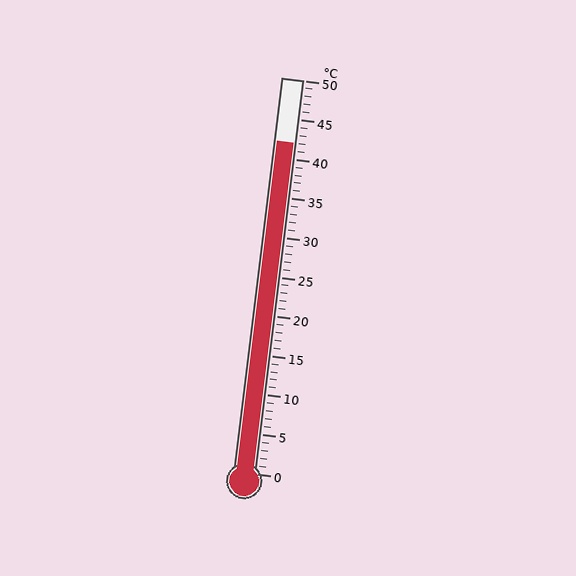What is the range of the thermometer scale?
The thermometer scale ranges from 0°C to 50°C.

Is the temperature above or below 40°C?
The temperature is above 40°C.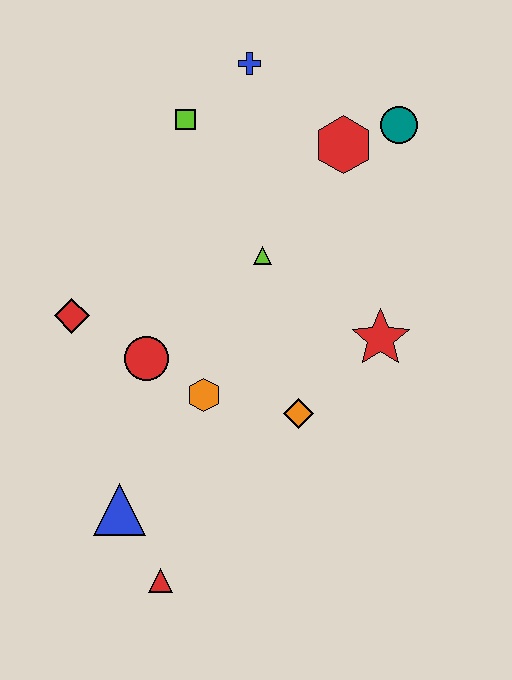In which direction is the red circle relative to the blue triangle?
The red circle is above the blue triangle.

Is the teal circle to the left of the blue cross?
No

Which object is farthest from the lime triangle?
The red triangle is farthest from the lime triangle.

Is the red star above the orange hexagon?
Yes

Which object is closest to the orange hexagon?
The red circle is closest to the orange hexagon.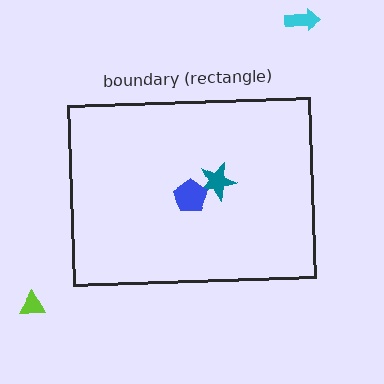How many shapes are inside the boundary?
2 inside, 2 outside.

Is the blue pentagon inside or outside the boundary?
Inside.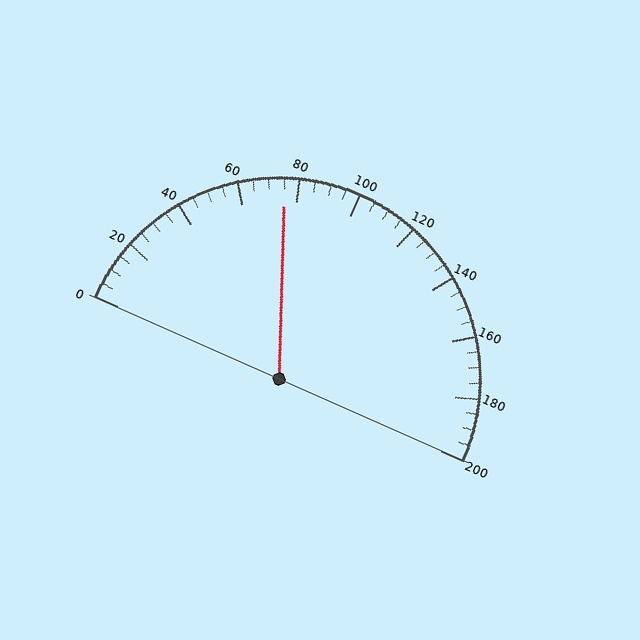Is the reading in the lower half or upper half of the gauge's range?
The reading is in the lower half of the range (0 to 200).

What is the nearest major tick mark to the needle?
The nearest major tick mark is 80.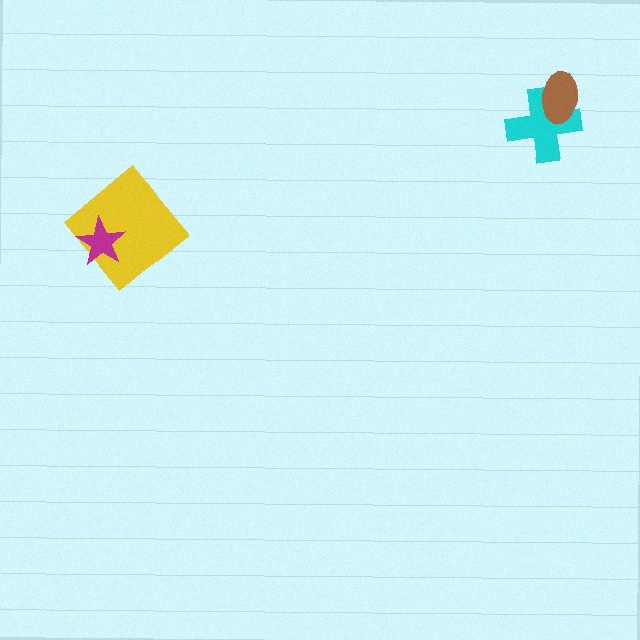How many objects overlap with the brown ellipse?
1 object overlaps with the brown ellipse.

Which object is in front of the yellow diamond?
The magenta star is in front of the yellow diamond.